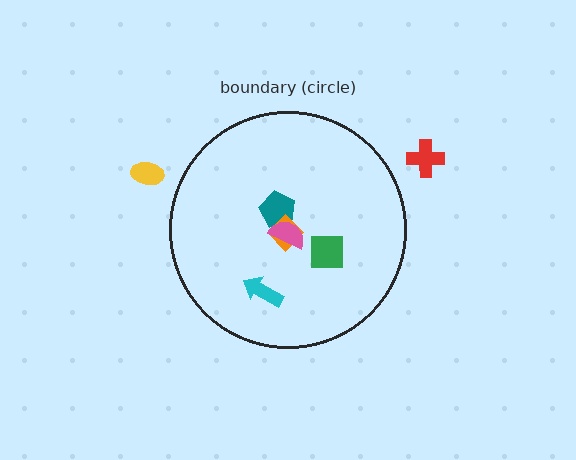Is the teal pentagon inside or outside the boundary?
Inside.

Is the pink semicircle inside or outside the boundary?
Inside.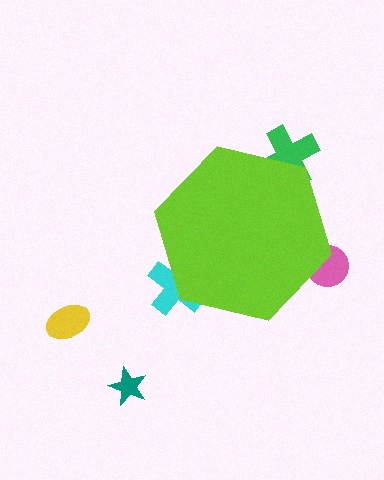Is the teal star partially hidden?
No, the teal star is fully visible.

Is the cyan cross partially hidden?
Yes, the cyan cross is partially hidden behind the lime hexagon.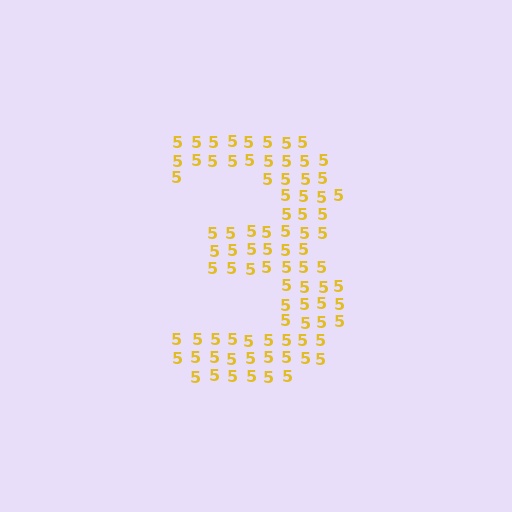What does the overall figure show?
The overall figure shows the digit 3.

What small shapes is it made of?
It is made of small digit 5's.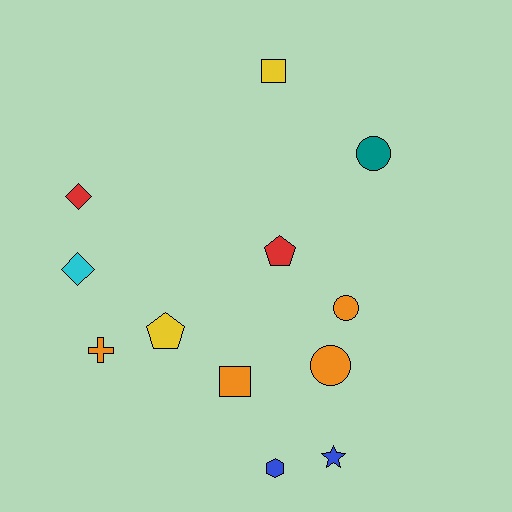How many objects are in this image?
There are 12 objects.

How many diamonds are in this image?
There are 2 diamonds.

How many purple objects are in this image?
There are no purple objects.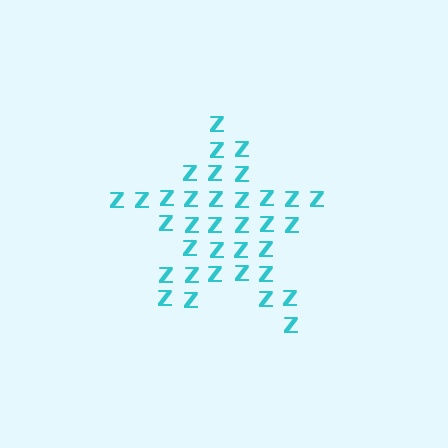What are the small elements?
The small elements are letter Z's.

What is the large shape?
The large shape is a star.